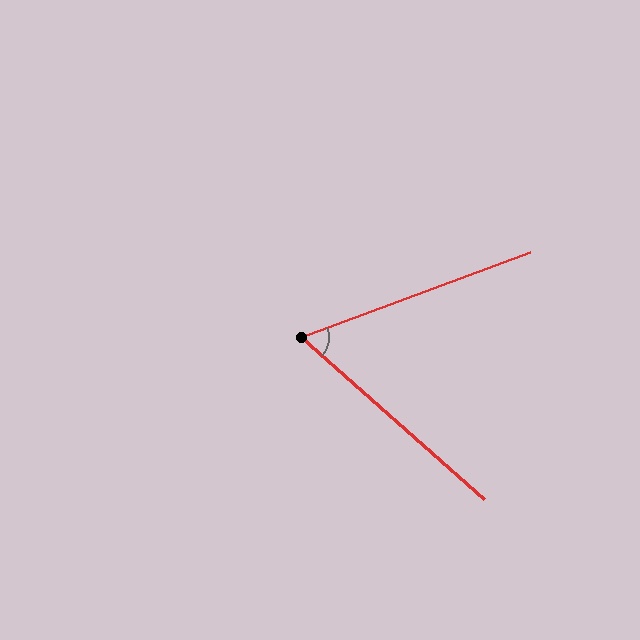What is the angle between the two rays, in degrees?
Approximately 62 degrees.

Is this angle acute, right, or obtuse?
It is acute.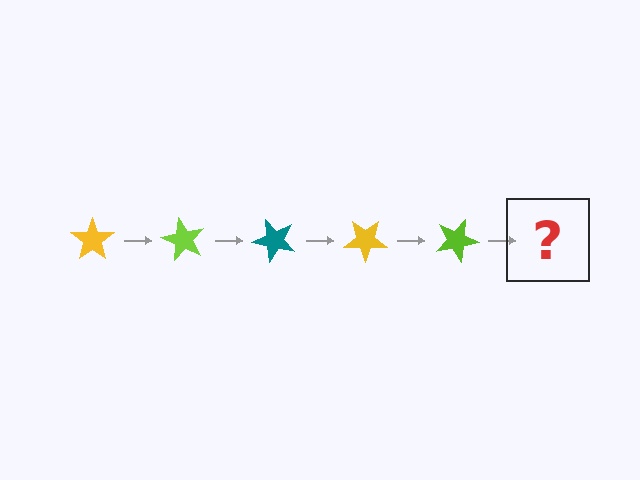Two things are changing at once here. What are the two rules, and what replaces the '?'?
The two rules are that it rotates 60 degrees each step and the color cycles through yellow, lime, and teal. The '?' should be a teal star, rotated 300 degrees from the start.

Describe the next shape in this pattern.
It should be a teal star, rotated 300 degrees from the start.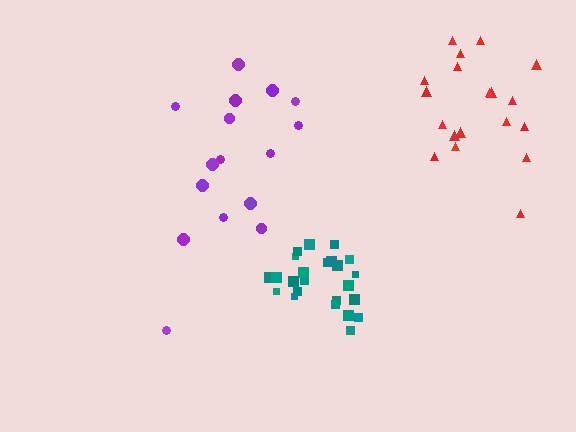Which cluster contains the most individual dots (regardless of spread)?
Teal (25).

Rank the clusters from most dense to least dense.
teal, red, purple.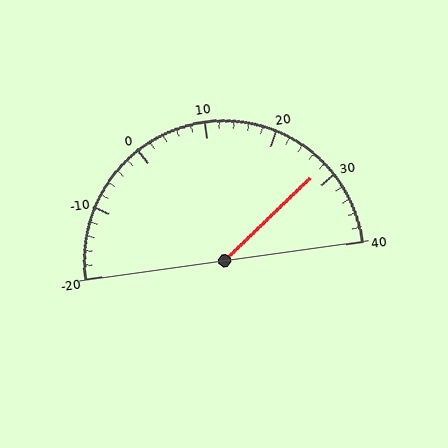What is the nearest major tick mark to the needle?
The nearest major tick mark is 30.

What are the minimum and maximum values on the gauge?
The gauge ranges from -20 to 40.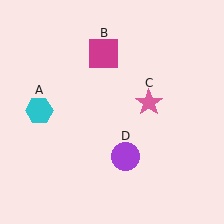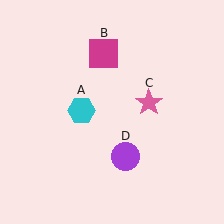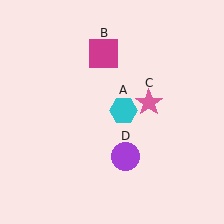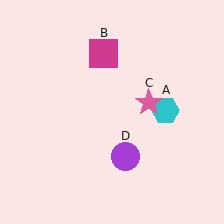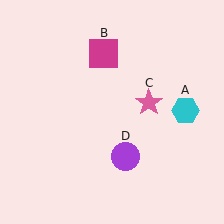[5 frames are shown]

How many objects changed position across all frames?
1 object changed position: cyan hexagon (object A).